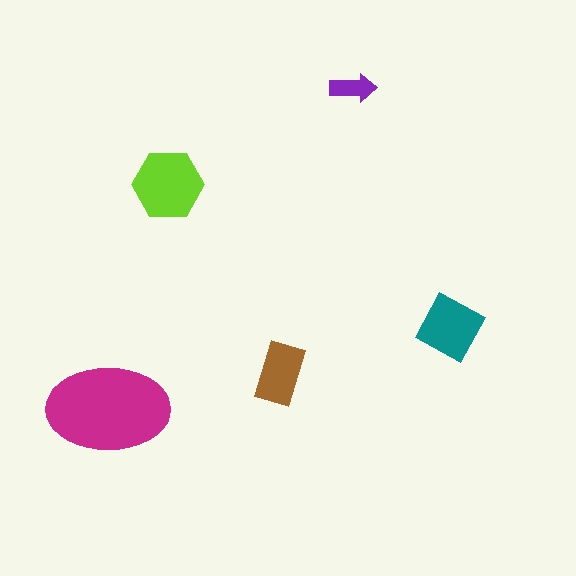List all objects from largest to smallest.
The magenta ellipse, the lime hexagon, the teal diamond, the brown rectangle, the purple arrow.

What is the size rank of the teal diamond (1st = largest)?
3rd.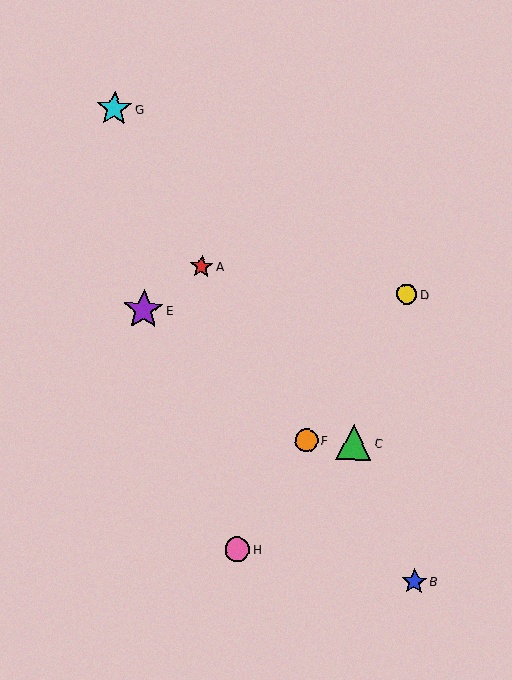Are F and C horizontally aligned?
Yes, both are at y≈440.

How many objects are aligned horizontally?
2 objects (C, F) are aligned horizontally.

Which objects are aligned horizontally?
Objects C, F are aligned horizontally.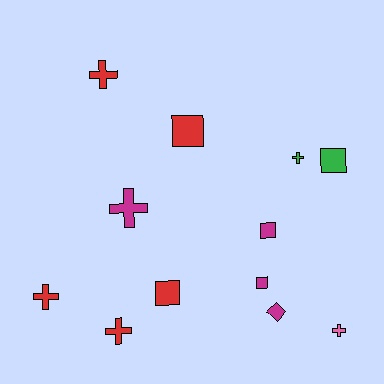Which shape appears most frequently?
Cross, with 6 objects.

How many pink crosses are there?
There is 1 pink cross.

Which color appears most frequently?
Red, with 5 objects.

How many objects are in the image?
There are 12 objects.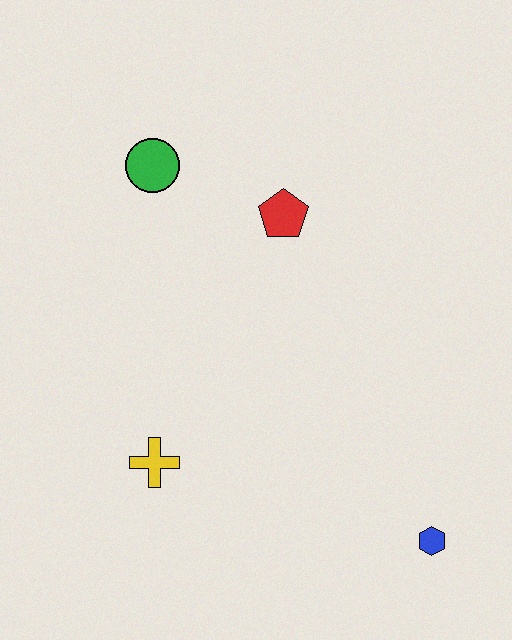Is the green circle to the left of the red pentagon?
Yes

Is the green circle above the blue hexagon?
Yes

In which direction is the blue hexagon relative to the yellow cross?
The blue hexagon is to the right of the yellow cross.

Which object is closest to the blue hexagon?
The yellow cross is closest to the blue hexagon.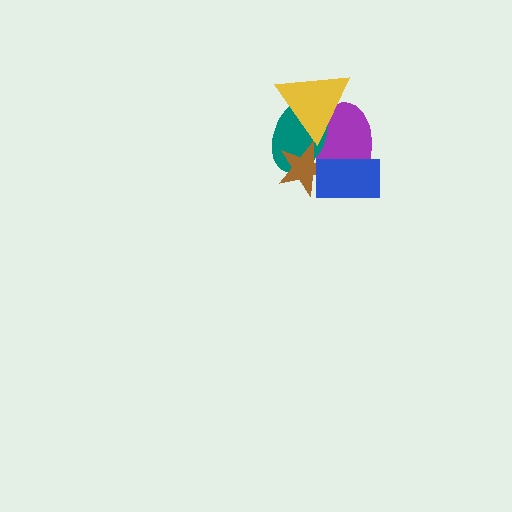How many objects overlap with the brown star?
3 objects overlap with the brown star.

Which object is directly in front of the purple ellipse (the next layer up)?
The teal ellipse is directly in front of the purple ellipse.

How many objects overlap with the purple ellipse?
4 objects overlap with the purple ellipse.